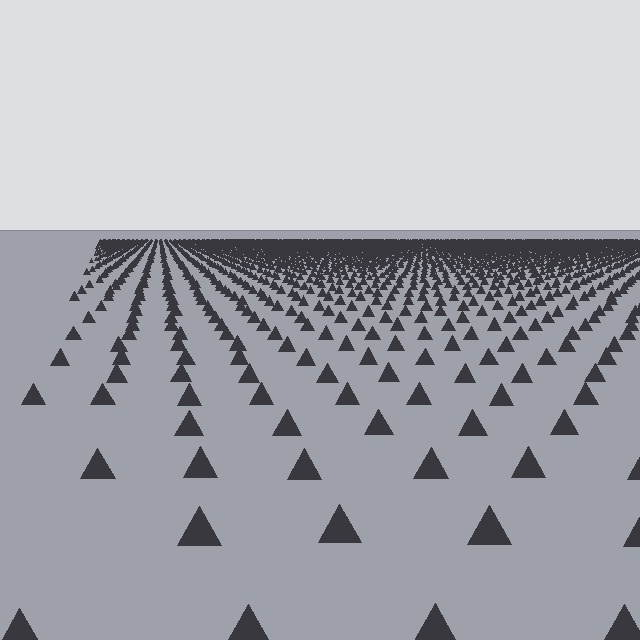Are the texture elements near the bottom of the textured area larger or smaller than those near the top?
Larger. Near the bottom, elements are closer to the viewer and appear at a bigger on-screen size.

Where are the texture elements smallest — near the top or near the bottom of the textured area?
Near the top.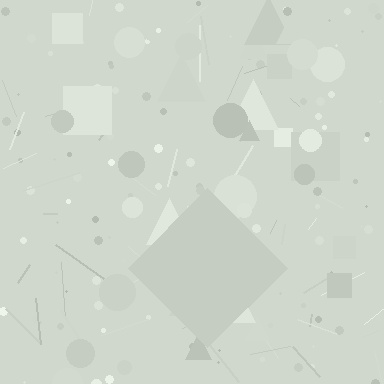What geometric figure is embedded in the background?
A diamond is embedded in the background.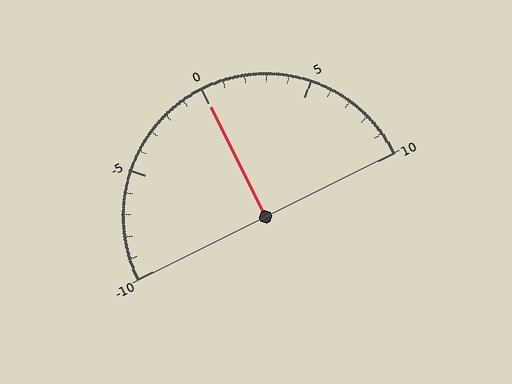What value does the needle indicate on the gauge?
The needle indicates approximately 0.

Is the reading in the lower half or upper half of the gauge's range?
The reading is in the upper half of the range (-10 to 10).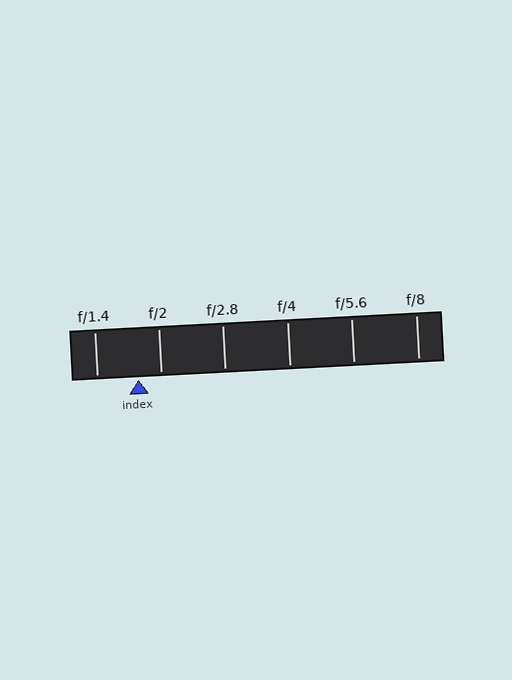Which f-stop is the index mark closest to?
The index mark is closest to f/2.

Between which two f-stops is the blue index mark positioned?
The index mark is between f/1.4 and f/2.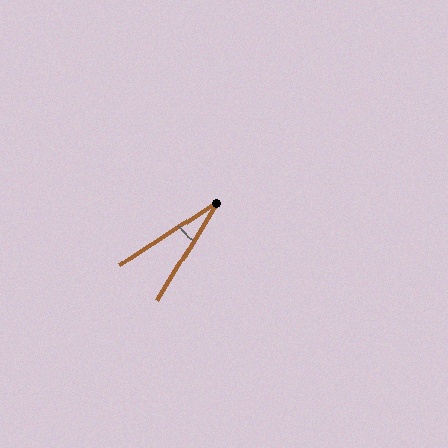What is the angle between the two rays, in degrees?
Approximately 26 degrees.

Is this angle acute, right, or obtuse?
It is acute.